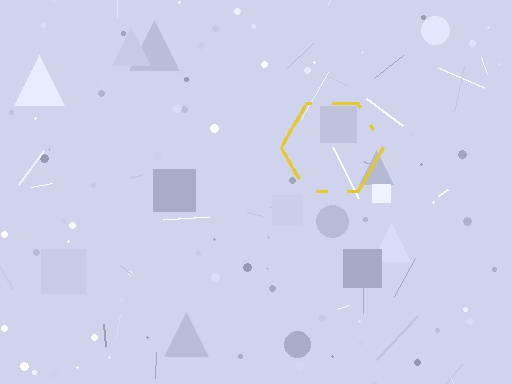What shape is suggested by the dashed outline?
The dashed outline suggests a hexagon.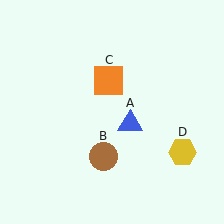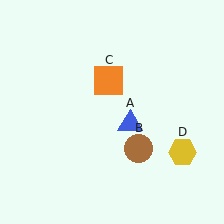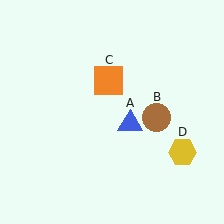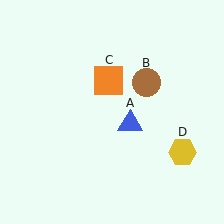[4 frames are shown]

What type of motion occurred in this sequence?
The brown circle (object B) rotated counterclockwise around the center of the scene.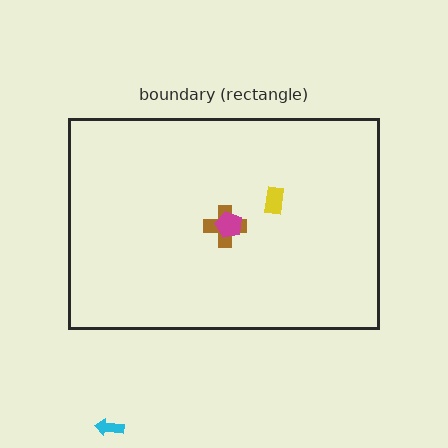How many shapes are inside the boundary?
3 inside, 1 outside.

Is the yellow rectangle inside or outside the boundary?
Inside.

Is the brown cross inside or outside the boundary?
Inside.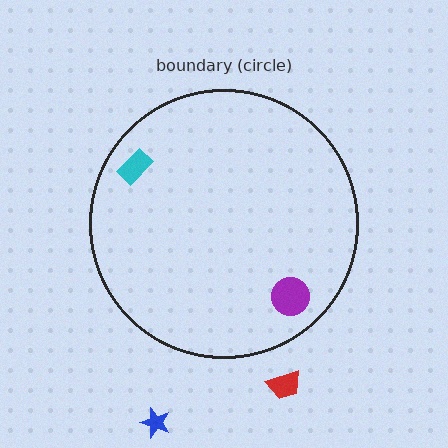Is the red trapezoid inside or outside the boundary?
Outside.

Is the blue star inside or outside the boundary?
Outside.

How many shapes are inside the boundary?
2 inside, 2 outside.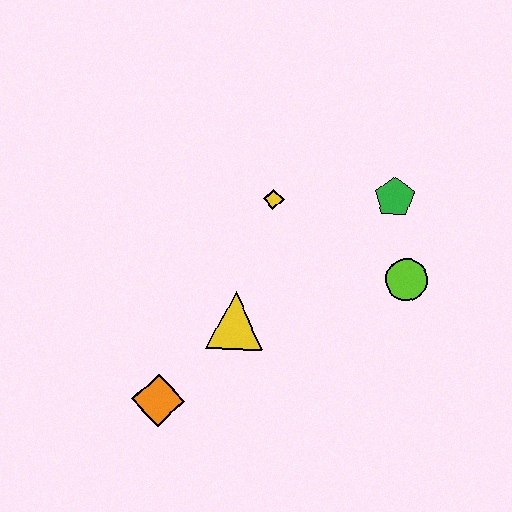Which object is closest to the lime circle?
The green pentagon is closest to the lime circle.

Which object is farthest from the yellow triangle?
The green pentagon is farthest from the yellow triangle.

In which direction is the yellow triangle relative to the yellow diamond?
The yellow triangle is below the yellow diamond.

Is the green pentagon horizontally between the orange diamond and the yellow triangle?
No